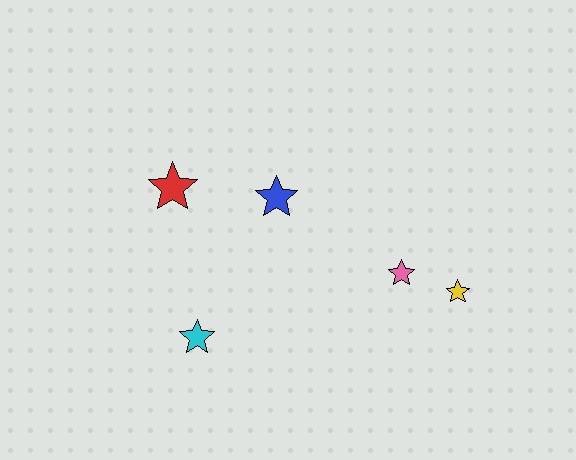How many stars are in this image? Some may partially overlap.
There are 5 stars.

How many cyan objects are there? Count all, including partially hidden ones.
There is 1 cyan object.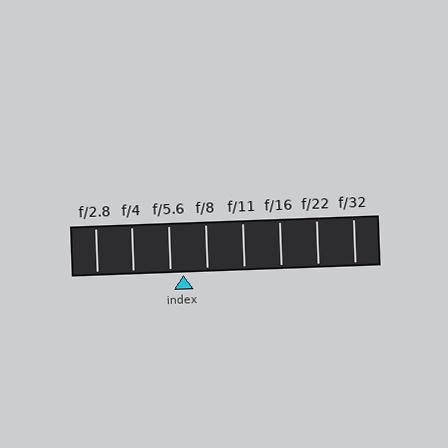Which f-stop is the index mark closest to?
The index mark is closest to f/5.6.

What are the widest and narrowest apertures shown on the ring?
The widest aperture shown is f/2.8 and the narrowest is f/32.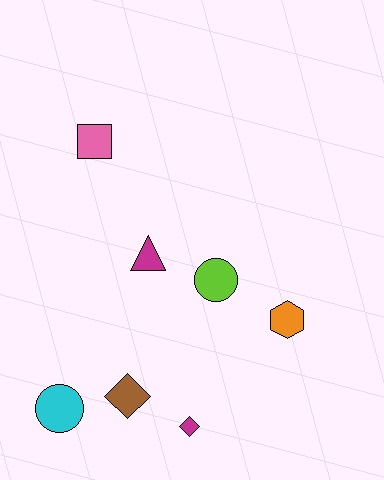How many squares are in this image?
There is 1 square.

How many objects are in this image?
There are 7 objects.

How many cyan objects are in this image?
There is 1 cyan object.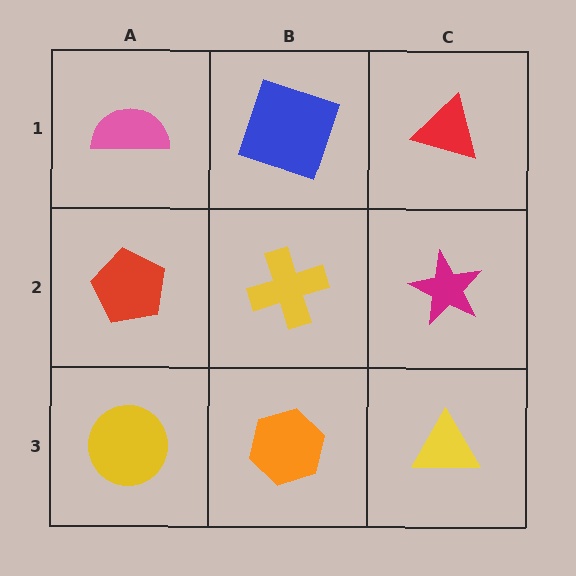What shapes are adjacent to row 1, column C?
A magenta star (row 2, column C), a blue square (row 1, column B).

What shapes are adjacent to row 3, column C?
A magenta star (row 2, column C), an orange hexagon (row 3, column B).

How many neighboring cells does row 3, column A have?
2.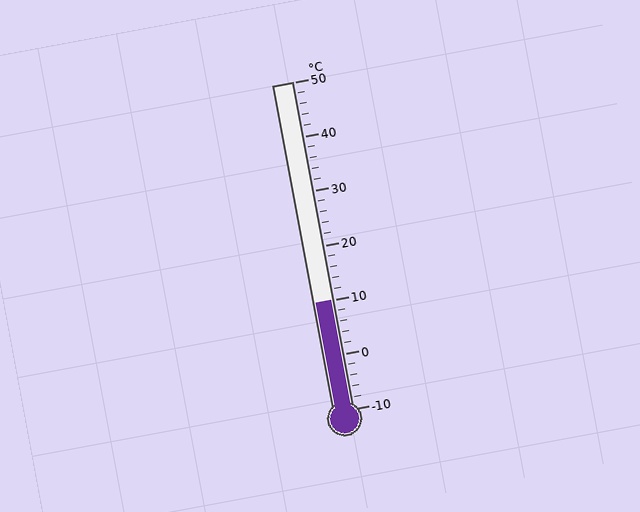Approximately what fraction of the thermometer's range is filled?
The thermometer is filled to approximately 35% of its range.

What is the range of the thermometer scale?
The thermometer scale ranges from -10°C to 50°C.